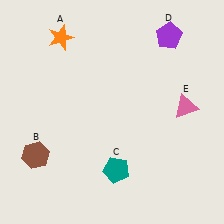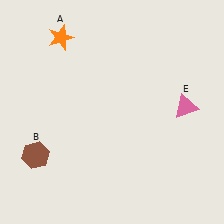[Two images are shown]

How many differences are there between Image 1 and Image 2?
There are 2 differences between the two images.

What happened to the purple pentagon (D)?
The purple pentagon (D) was removed in Image 2. It was in the top-right area of Image 1.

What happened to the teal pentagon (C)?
The teal pentagon (C) was removed in Image 2. It was in the bottom-right area of Image 1.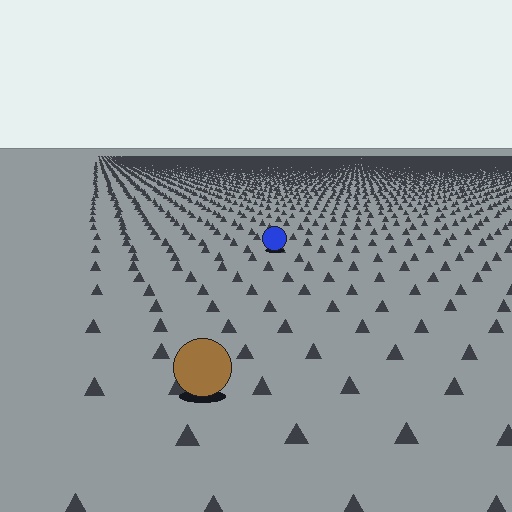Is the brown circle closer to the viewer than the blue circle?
Yes. The brown circle is closer — you can tell from the texture gradient: the ground texture is coarser near it.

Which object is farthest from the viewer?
The blue circle is farthest from the viewer. It appears smaller and the ground texture around it is denser.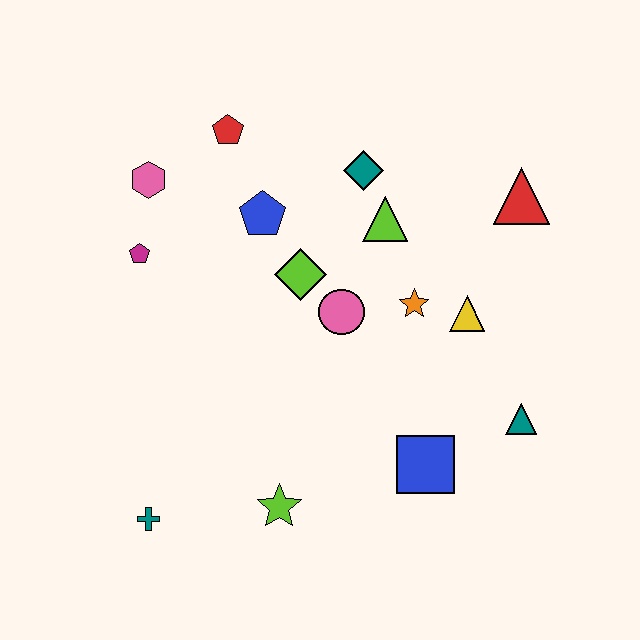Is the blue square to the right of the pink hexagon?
Yes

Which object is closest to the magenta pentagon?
The pink hexagon is closest to the magenta pentagon.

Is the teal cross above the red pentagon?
No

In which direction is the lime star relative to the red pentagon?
The lime star is below the red pentagon.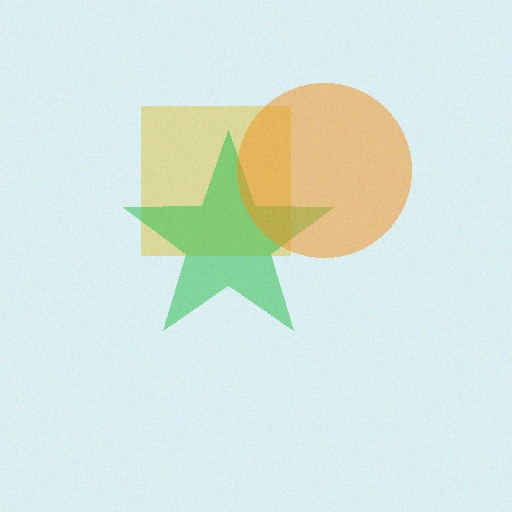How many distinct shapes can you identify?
There are 3 distinct shapes: a yellow square, a green star, an orange circle.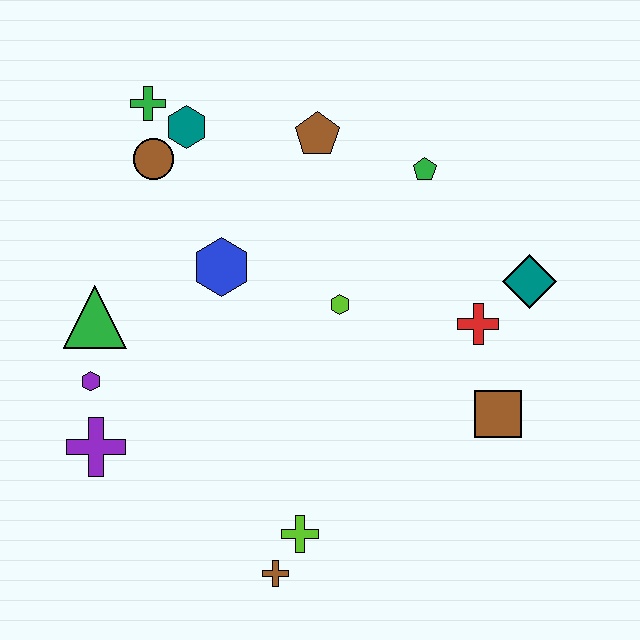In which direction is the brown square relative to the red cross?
The brown square is below the red cross.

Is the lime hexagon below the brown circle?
Yes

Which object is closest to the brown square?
The red cross is closest to the brown square.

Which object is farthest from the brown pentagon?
The brown cross is farthest from the brown pentagon.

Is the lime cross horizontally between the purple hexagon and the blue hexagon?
No